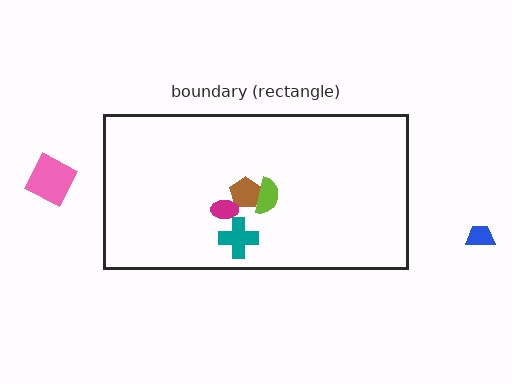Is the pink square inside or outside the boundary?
Outside.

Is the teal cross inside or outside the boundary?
Inside.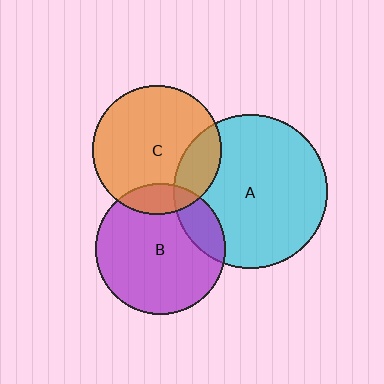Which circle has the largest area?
Circle A (cyan).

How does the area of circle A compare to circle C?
Approximately 1.4 times.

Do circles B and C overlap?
Yes.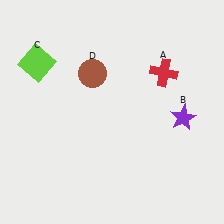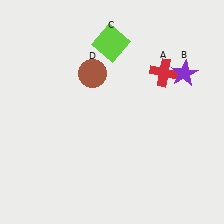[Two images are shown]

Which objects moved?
The objects that moved are: the purple star (B), the lime square (C).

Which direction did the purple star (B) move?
The purple star (B) moved up.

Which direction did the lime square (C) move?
The lime square (C) moved right.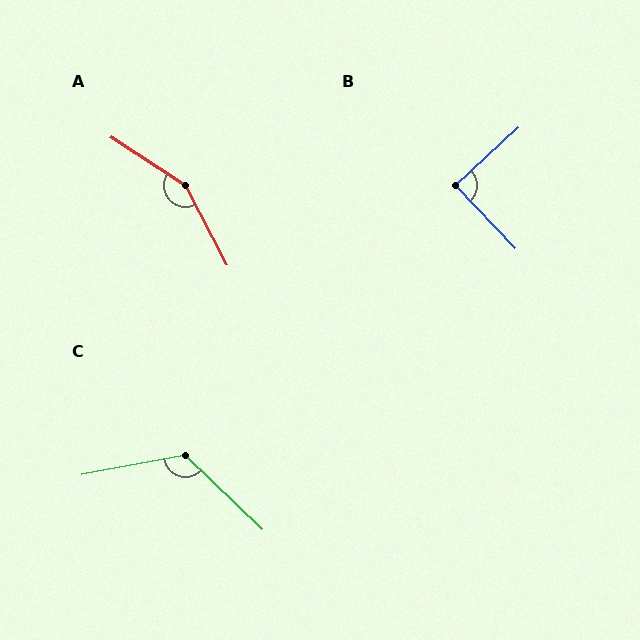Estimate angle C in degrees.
Approximately 126 degrees.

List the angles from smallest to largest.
B (89°), C (126°), A (151°).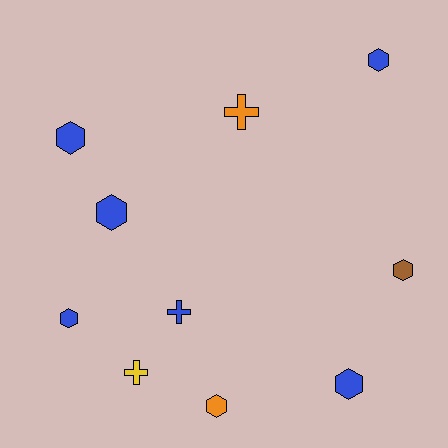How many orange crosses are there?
There is 1 orange cross.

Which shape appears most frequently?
Hexagon, with 7 objects.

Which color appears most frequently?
Blue, with 6 objects.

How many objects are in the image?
There are 10 objects.